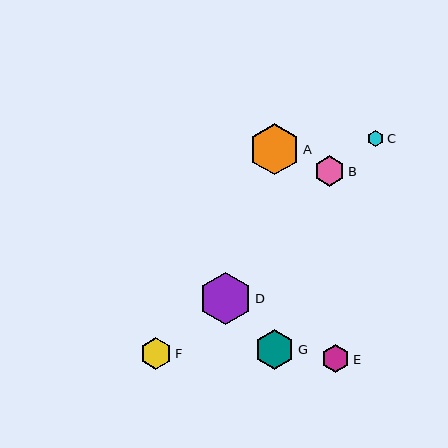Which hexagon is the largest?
Hexagon D is the largest with a size of approximately 53 pixels.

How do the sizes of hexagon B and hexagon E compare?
Hexagon B and hexagon E are approximately the same size.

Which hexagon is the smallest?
Hexagon C is the smallest with a size of approximately 17 pixels.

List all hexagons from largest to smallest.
From largest to smallest: D, A, G, F, B, E, C.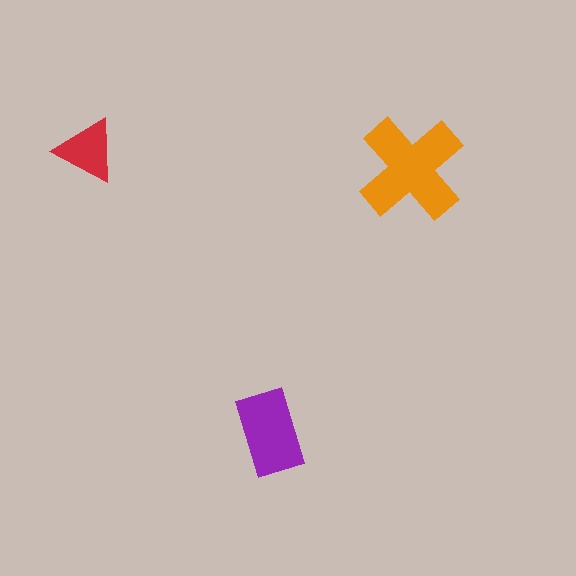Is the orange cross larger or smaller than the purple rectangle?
Larger.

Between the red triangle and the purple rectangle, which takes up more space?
The purple rectangle.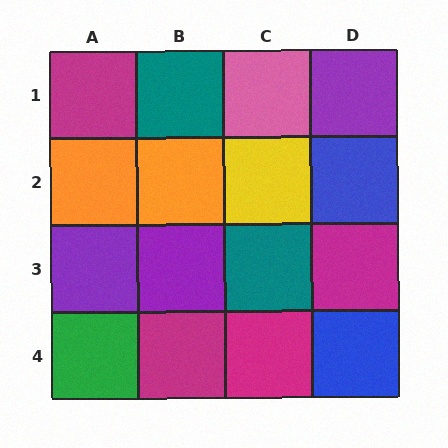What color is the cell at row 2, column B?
Orange.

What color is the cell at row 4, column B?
Magenta.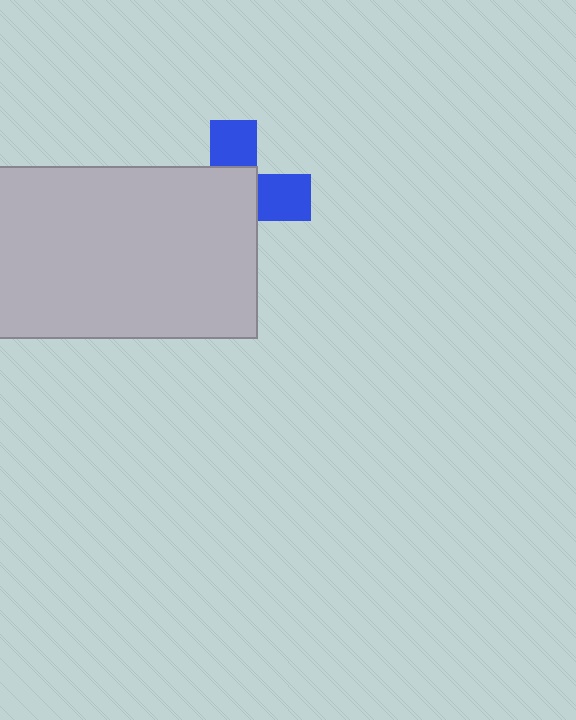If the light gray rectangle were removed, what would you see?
You would see the complete blue cross.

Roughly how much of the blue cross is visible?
A small part of it is visible (roughly 38%).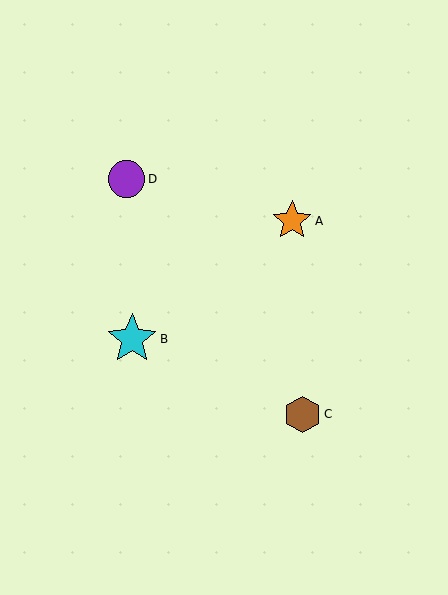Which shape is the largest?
The cyan star (labeled B) is the largest.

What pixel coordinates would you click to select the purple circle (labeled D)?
Click at (126, 179) to select the purple circle D.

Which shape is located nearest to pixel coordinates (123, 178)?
The purple circle (labeled D) at (126, 179) is nearest to that location.